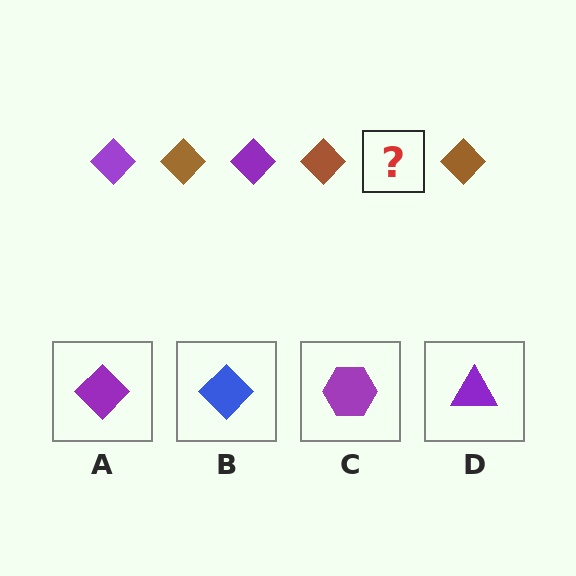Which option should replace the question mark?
Option A.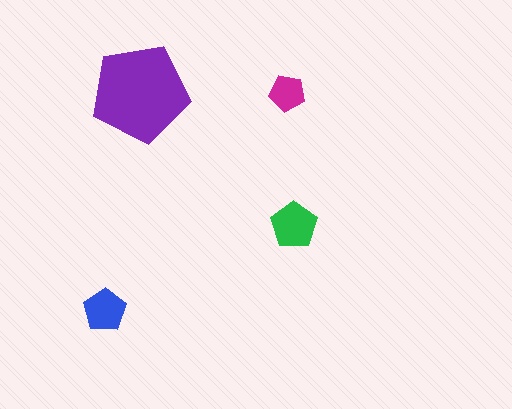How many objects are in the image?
There are 4 objects in the image.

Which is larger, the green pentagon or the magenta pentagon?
The green one.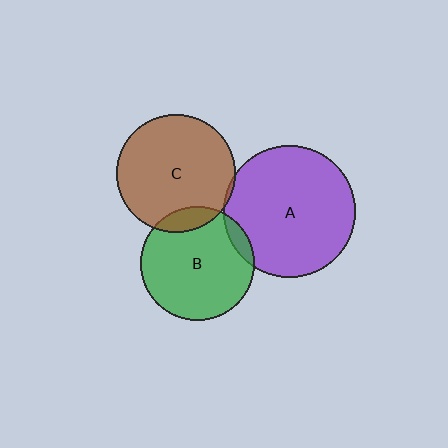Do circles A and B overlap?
Yes.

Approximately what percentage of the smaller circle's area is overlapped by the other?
Approximately 5%.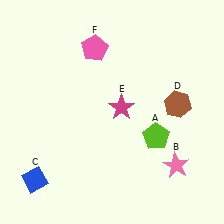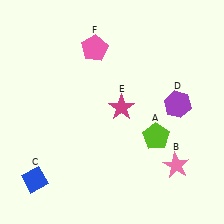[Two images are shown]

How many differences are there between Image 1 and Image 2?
There is 1 difference between the two images.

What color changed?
The hexagon (D) changed from brown in Image 1 to purple in Image 2.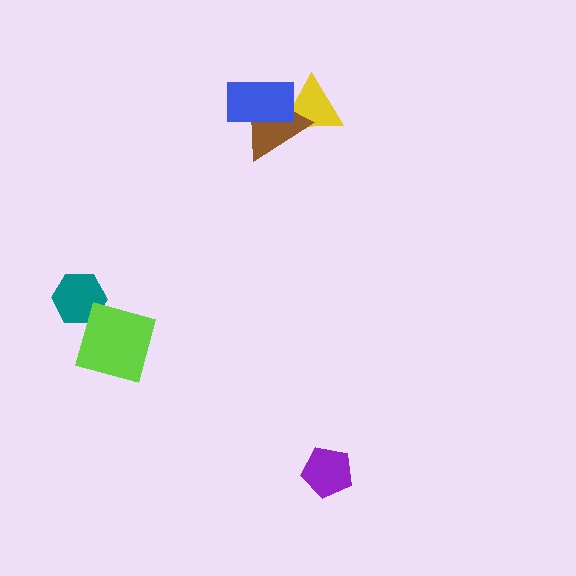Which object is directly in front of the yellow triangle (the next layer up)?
The brown triangle is directly in front of the yellow triangle.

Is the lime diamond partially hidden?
No, no other shape covers it.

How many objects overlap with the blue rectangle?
2 objects overlap with the blue rectangle.